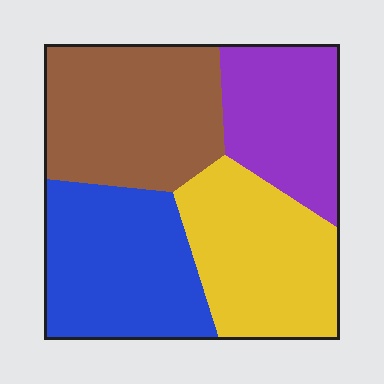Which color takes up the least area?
Purple, at roughly 20%.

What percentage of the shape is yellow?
Yellow covers roughly 25% of the shape.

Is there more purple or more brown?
Brown.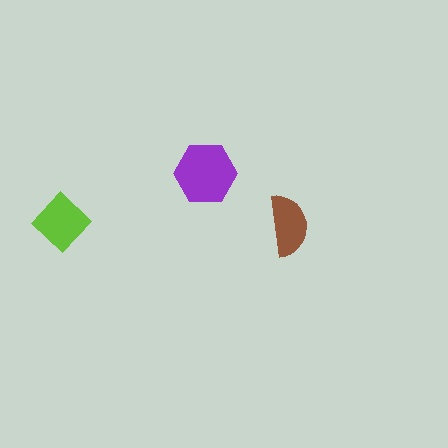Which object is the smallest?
The brown semicircle.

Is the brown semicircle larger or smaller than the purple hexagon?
Smaller.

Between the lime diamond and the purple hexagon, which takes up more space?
The purple hexagon.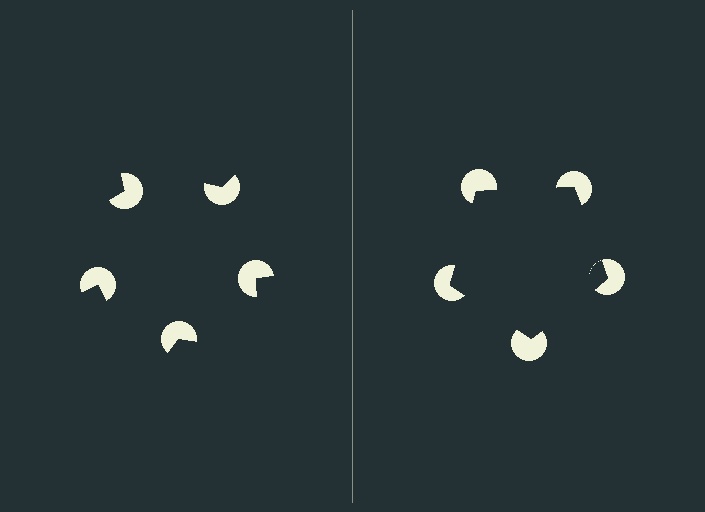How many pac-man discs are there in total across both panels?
10 — 5 on each side.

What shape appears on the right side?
An illusory pentagon.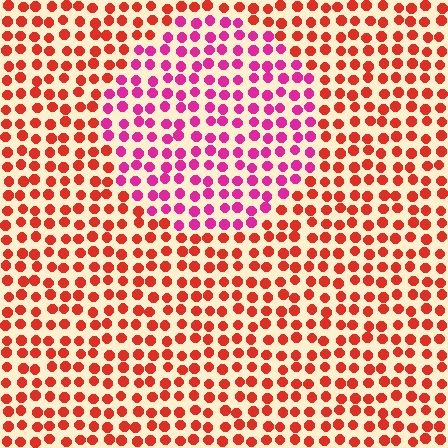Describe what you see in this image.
The image is filled with small red elements in a uniform arrangement. A circle-shaped region is visible where the elements are tinted to a slightly different hue, forming a subtle color boundary.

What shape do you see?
I see a circle.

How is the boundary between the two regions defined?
The boundary is defined purely by a slight shift in hue (about 42 degrees). Spacing, size, and orientation are identical on both sides.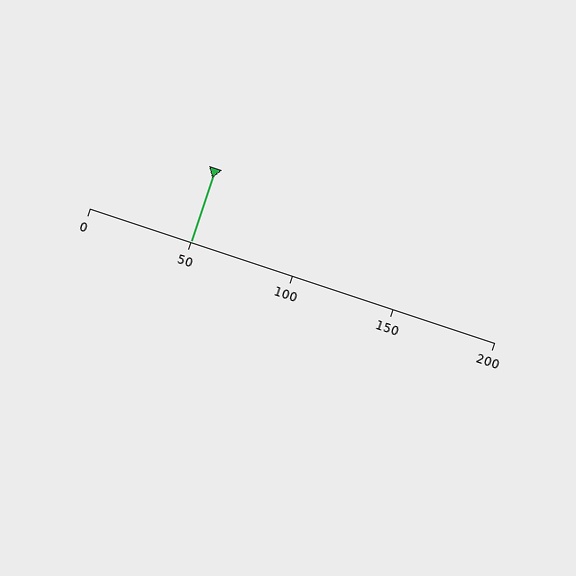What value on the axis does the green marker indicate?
The marker indicates approximately 50.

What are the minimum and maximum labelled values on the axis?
The axis runs from 0 to 200.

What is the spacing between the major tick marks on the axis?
The major ticks are spaced 50 apart.